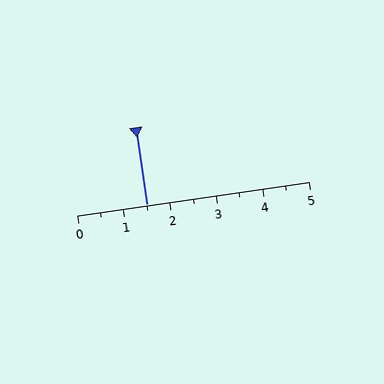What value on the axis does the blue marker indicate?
The marker indicates approximately 1.5.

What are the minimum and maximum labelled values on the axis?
The axis runs from 0 to 5.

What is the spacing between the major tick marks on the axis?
The major ticks are spaced 1 apart.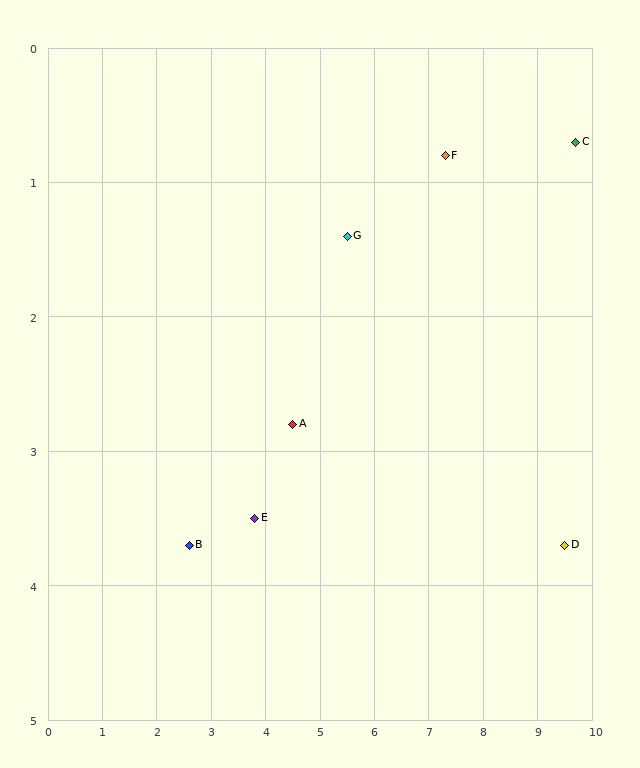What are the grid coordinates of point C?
Point C is at approximately (9.7, 0.7).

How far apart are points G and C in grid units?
Points G and C are about 4.3 grid units apart.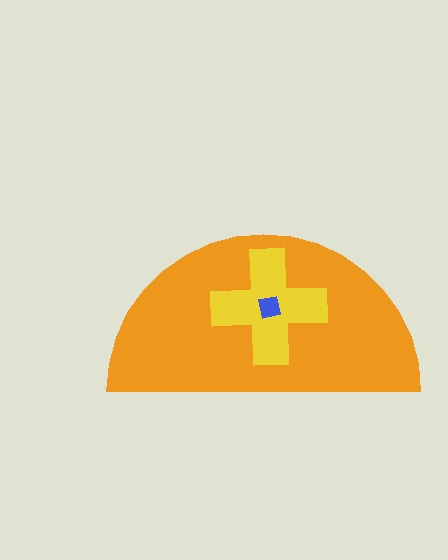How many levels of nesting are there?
3.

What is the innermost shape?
The blue square.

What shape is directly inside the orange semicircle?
The yellow cross.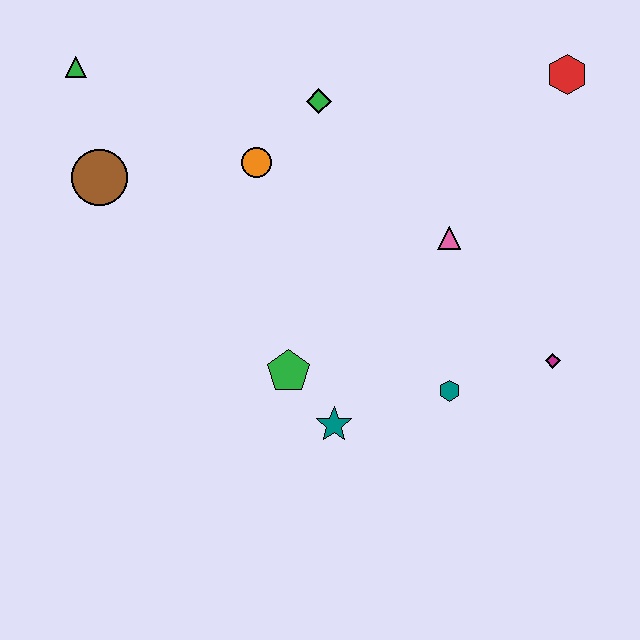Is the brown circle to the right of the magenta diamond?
No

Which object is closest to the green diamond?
The orange circle is closest to the green diamond.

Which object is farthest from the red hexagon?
The green triangle is farthest from the red hexagon.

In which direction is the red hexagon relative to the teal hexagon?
The red hexagon is above the teal hexagon.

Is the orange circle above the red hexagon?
No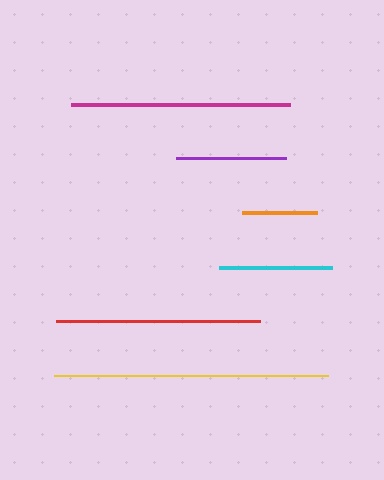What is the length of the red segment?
The red segment is approximately 204 pixels long.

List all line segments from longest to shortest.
From longest to shortest: yellow, magenta, red, cyan, purple, orange.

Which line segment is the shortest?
The orange line is the shortest at approximately 74 pixels.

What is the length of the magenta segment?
The magenta segment is approximately 219 pixels long.